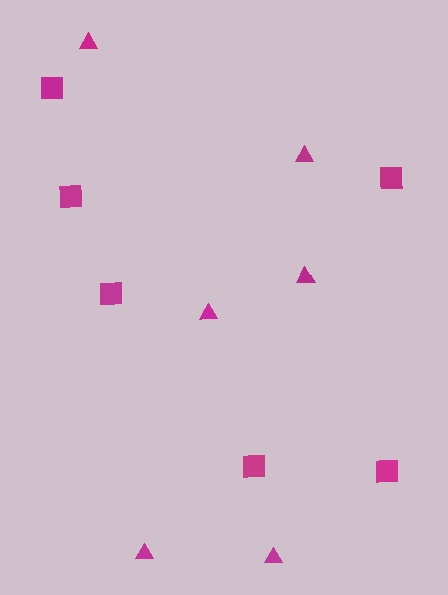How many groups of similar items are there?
There are 2 groups: one group of squares (6) and one group of triangles (6).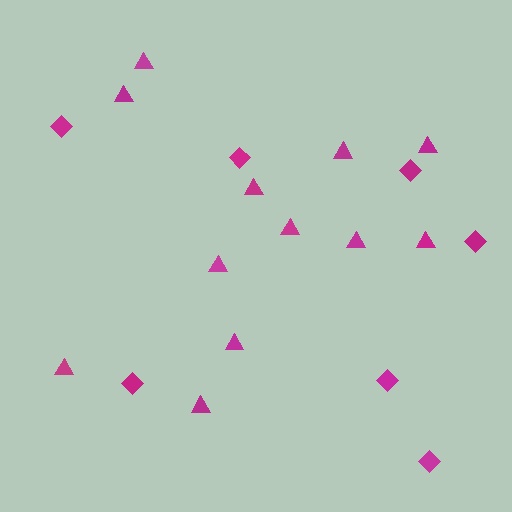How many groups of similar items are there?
There are 2 groups: one group of triangles (12) and one group of diamonds (7).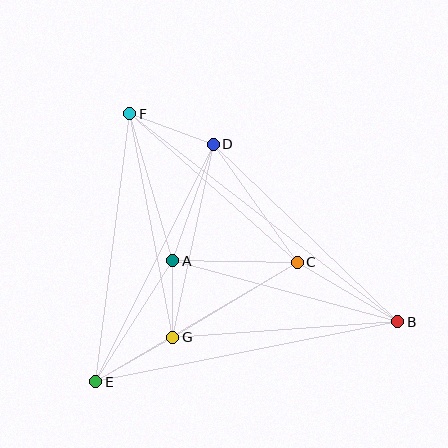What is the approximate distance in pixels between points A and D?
The distance between A and D is approximately 123 pixels.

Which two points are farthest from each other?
Points B and F are farthest from each other.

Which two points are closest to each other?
Points A and G are closest to each other.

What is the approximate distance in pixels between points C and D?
The distance between C and D is approximately 145 pixels.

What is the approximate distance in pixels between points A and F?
The distance between A and F is approximately 153 pixels.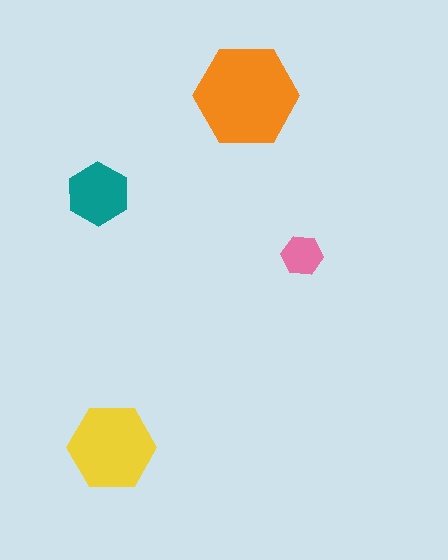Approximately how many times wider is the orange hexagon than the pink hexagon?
About 2.5 times wider.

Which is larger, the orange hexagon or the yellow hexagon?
The orange one.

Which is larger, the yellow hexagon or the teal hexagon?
The yellow one.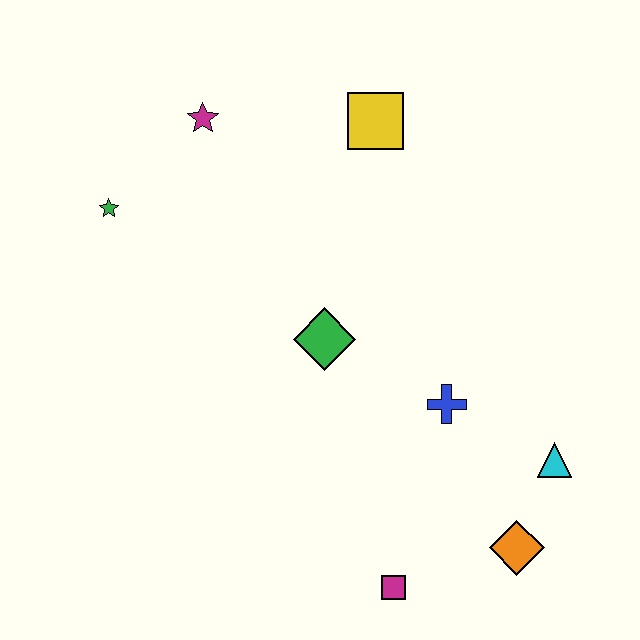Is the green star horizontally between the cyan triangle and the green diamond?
No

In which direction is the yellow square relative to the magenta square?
The yellow square is above the magenta square.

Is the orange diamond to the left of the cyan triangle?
Yes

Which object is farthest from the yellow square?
The magenta square is farthest from the yellow square.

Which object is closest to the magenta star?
The green star is closest to the magenta star.